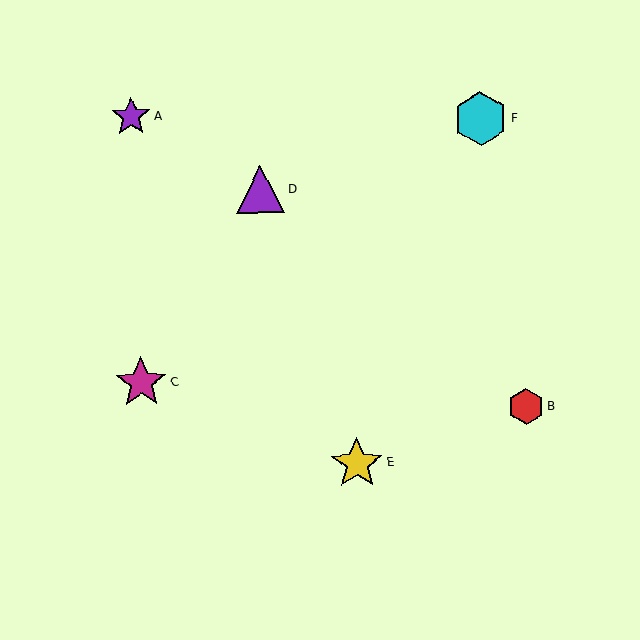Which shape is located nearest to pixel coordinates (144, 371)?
The magenta star (labeled C) at (141, 383) is nearest to that location.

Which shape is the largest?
The cyan hexagon (labeled F) is the largest.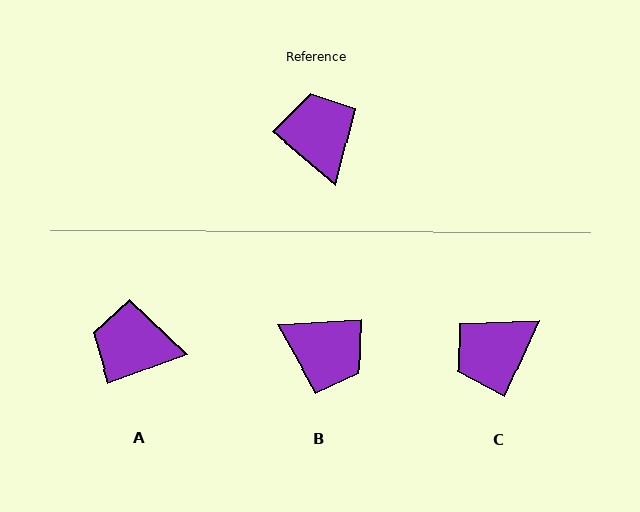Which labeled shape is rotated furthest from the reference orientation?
B, about 137 degrees away.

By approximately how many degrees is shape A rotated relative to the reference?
Approximately 60 degrees counter-clockwise.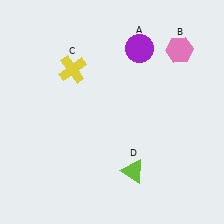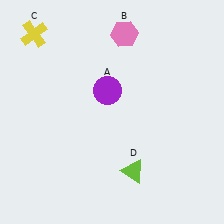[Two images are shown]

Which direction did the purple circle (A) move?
The purple circle (A) moved down.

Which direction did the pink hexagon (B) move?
The pink hexagon (B) moved left.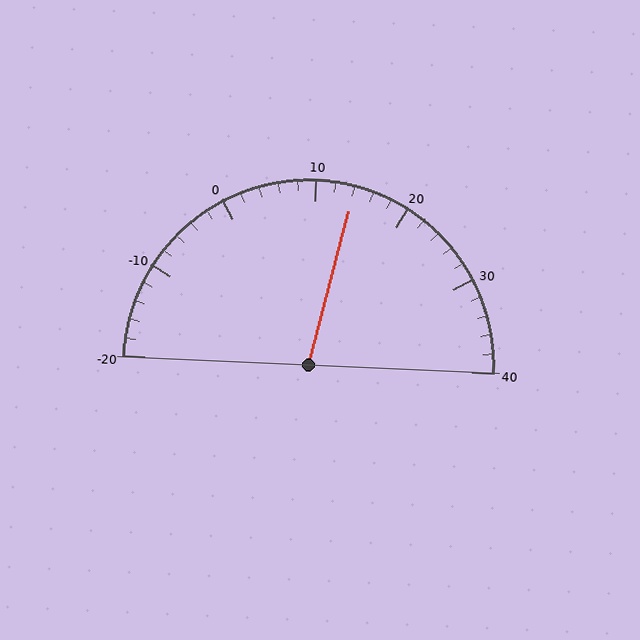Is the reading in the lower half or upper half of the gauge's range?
The reading is in the upper half of the range (-20 to 40).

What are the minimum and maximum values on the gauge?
The gauge ranges from -20 to 40.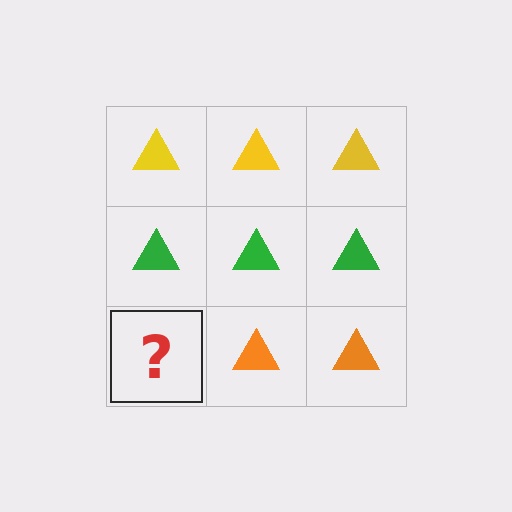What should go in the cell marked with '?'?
The missing cell should contain an orange triangle.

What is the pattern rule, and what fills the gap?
The rule is that each row has a consistent color. The gap should be filled with an orange triangle.